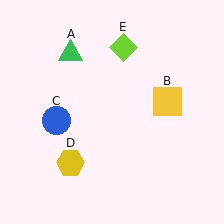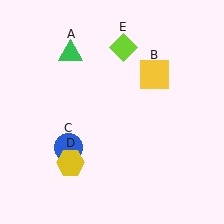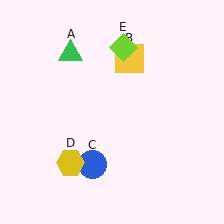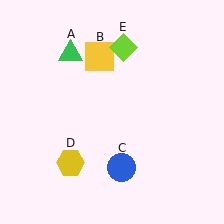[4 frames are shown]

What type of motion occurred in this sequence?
The yellow square (object B), blue circle (object C) rotated counterclockwise around the center of the scene.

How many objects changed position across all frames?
2 objects changed position: yellow square (object B), blue circle (object C).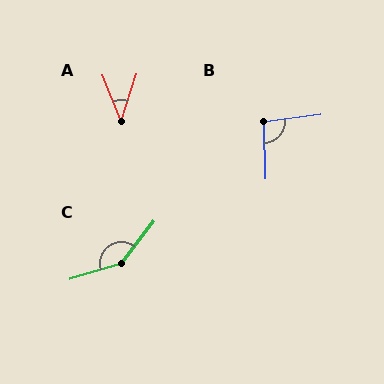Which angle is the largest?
C, at approximately 144 degrees.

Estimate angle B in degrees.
Approximately 96 degrees.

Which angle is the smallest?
A, at approximately 40 degrees.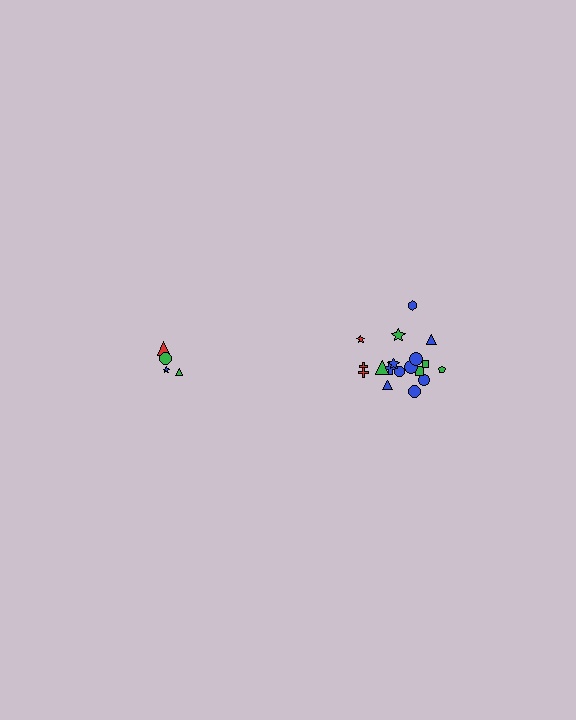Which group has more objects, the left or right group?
The right group.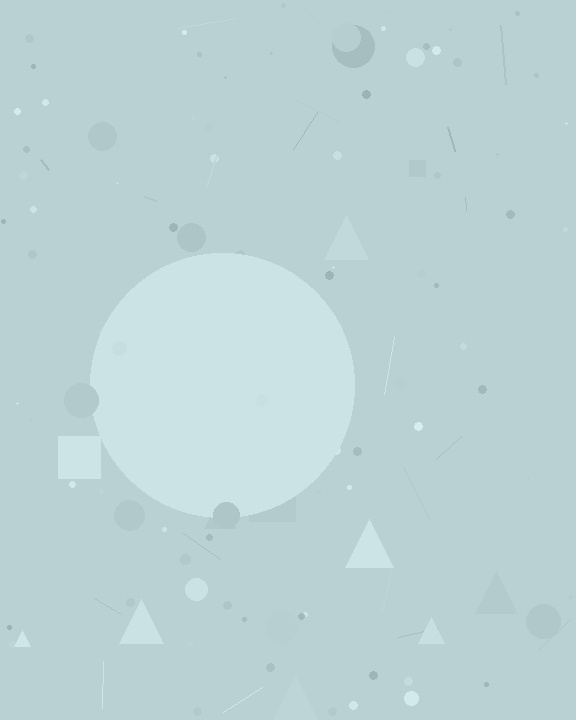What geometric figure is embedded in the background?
A circle is embedded in the background.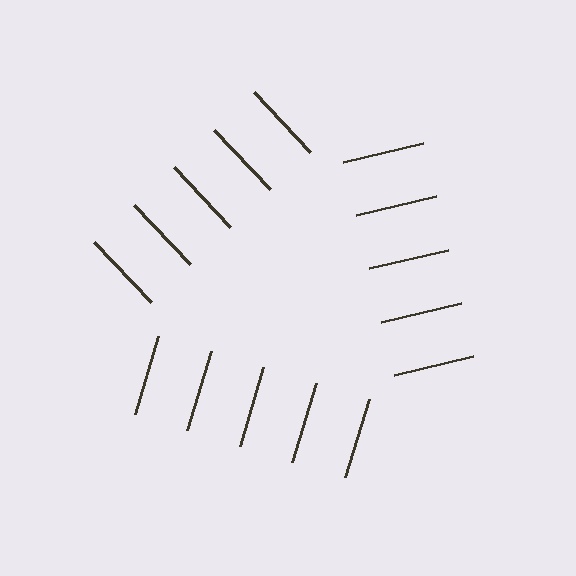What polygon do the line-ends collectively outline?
An illusory triangle — the line segments terminate on its edges but no continuous stroke is drawn.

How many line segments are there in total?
15 — 5 along each of the 3 edges.